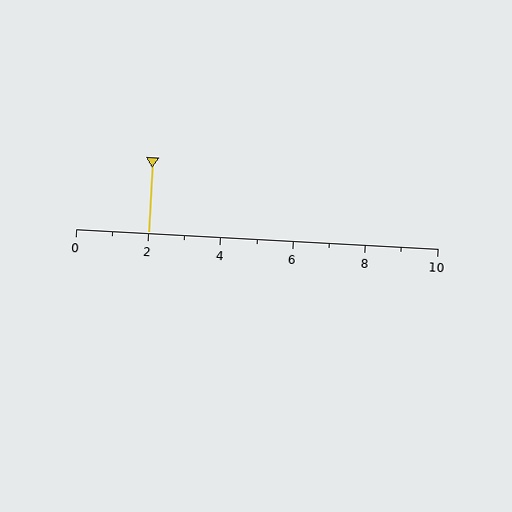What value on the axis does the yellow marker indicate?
The marker indicates approximately 2.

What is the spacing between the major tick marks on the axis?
The major ticks are spaced 2 apart.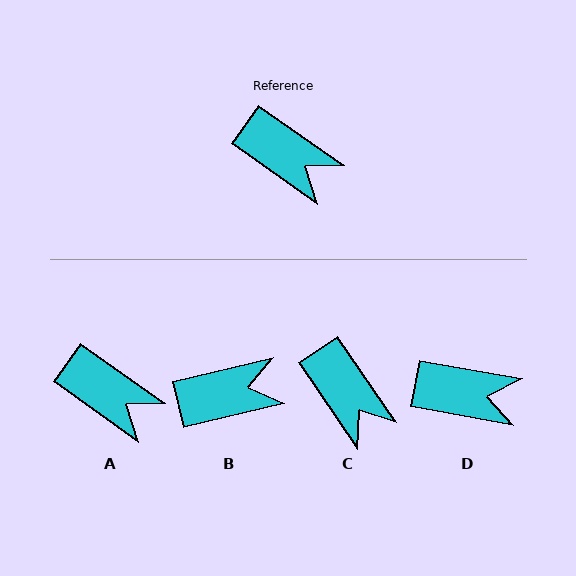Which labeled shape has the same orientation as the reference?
A.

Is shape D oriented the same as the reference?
No, it is off by about 25 degrees.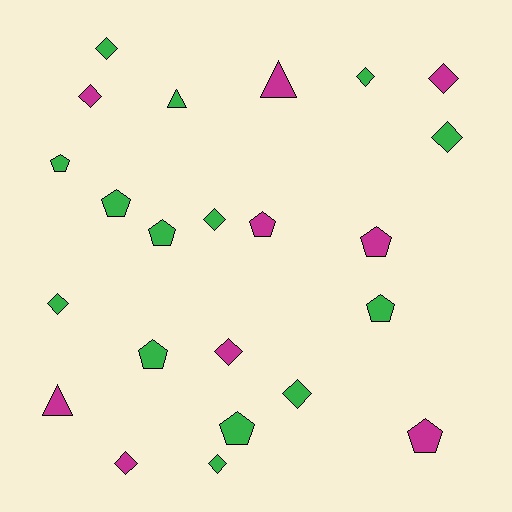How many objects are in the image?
There are 23 objects.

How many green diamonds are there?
There are 7 green diamonds.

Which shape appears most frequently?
Diamond, with 11 objects.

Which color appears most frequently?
Green, with 14 objects.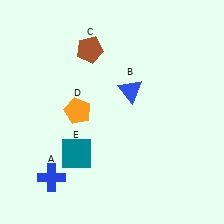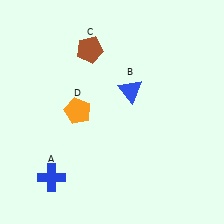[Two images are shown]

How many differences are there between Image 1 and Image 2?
There is 1 difference between the two images.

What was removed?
The teal square (E) was removed in Image 2.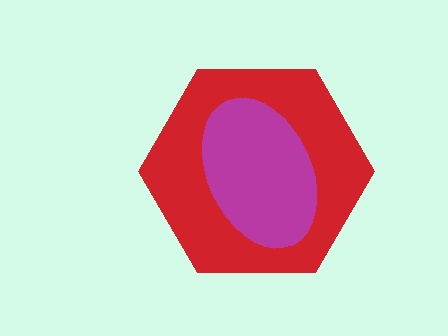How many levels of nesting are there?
2.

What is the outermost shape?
The red hexagon.